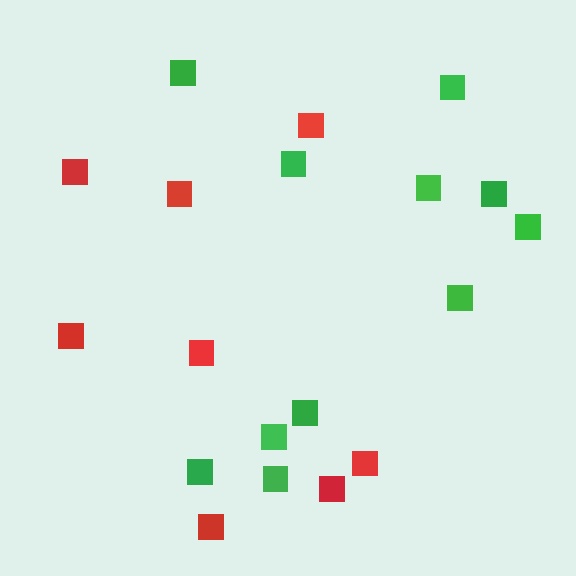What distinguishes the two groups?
There are 2 groups: one group of green squares (11) and one group of red squares (8).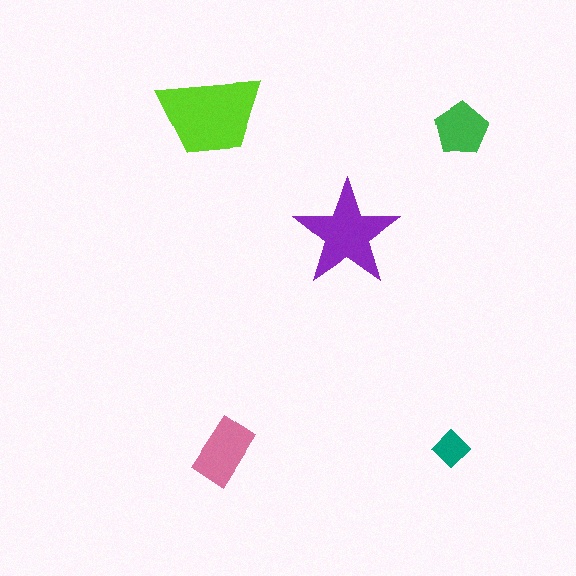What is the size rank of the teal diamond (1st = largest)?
5th.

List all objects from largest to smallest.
The lime trapezoid, the purple star, the pink rectangle, the green pentagon, the teal diamond.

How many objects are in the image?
There are 5 objects in the image.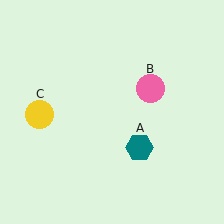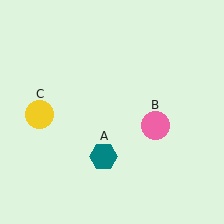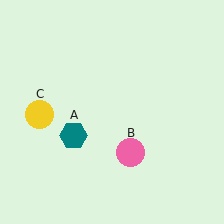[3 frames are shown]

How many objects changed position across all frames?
2 objects changed position: teal hexagon (object A), pink circle (object B).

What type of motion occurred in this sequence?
The teal hexagon (object A), pink circle (object B) rotated clockwise around the center of the scene.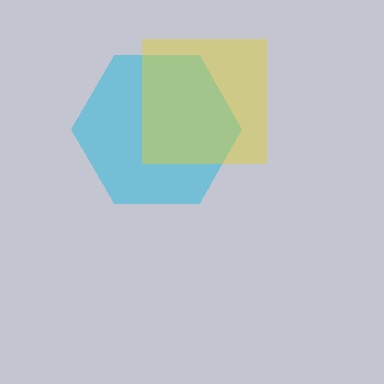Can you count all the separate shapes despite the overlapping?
Yes, there are 2 separate shapes.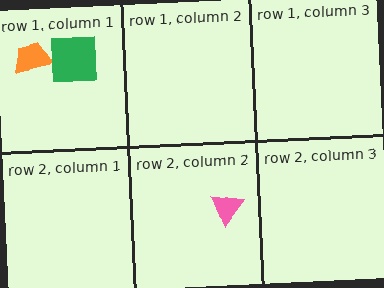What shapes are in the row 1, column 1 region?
The orange trapezoid, the green square.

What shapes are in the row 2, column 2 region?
The pink triangle.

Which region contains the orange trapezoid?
The row 1, column 1 region.